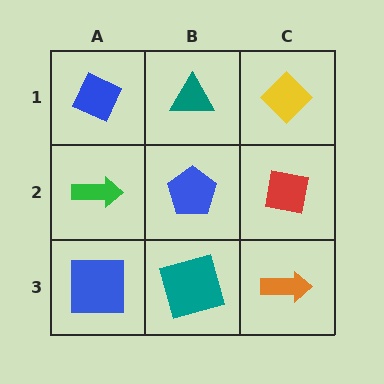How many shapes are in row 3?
3 shapes.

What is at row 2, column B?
A blue pentagon.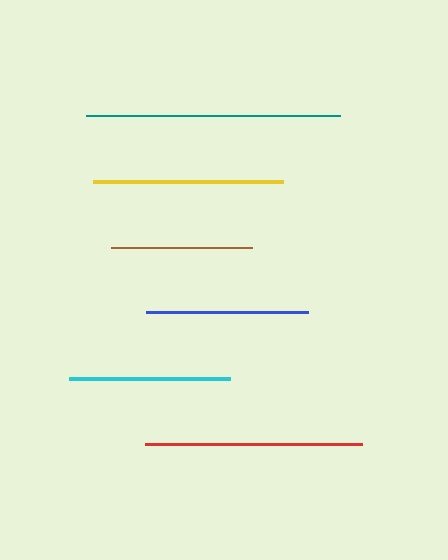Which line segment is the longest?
The teal line is the longest at approximately 254 pixels.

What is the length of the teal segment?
The teal segment is approximately 254 pixels long.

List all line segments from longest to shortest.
From longest to shortest: teal, red, yellow, blue, cyan, brown.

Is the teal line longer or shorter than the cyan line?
The teal line is longer than the cyan line.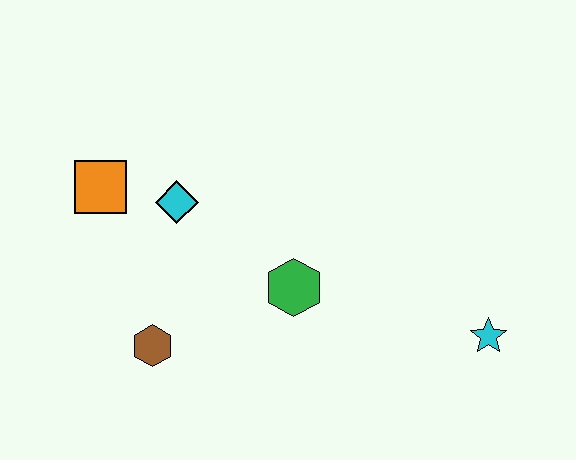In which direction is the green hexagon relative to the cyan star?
The green hexagon is to the left of the cyan star.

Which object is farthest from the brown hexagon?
The cyan star is farthest from the brown hexagon.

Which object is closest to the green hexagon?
The cyan diamond is closest to the green hexagon.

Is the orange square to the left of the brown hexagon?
Yes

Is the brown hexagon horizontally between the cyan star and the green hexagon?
No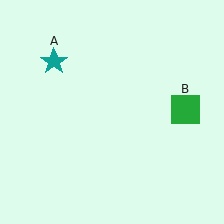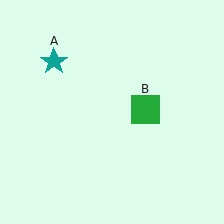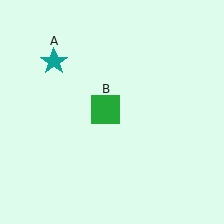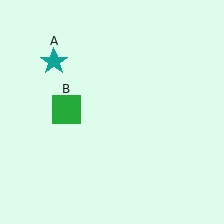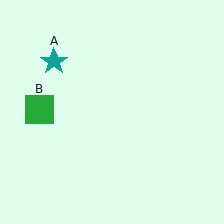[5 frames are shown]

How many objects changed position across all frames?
1 object changed position: green square (object B).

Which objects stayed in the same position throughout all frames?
Teal star (object A) remained stationary.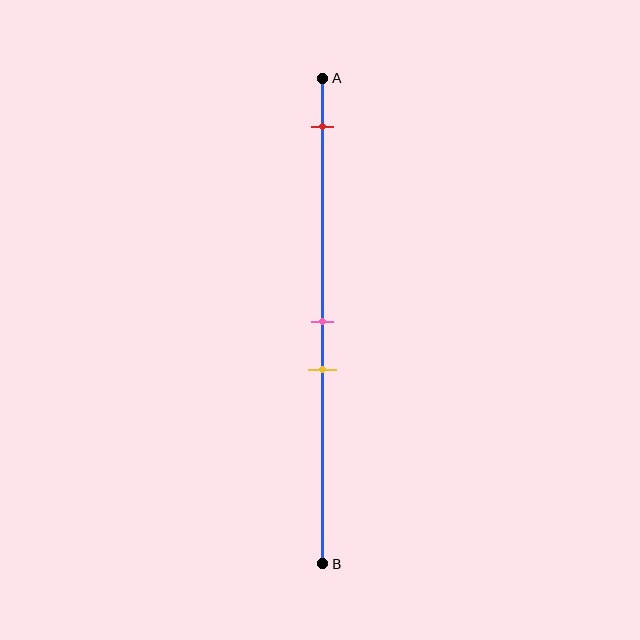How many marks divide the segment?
There are 3 marks dividing the segment.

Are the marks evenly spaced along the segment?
No, the marks are not evenly spaced.